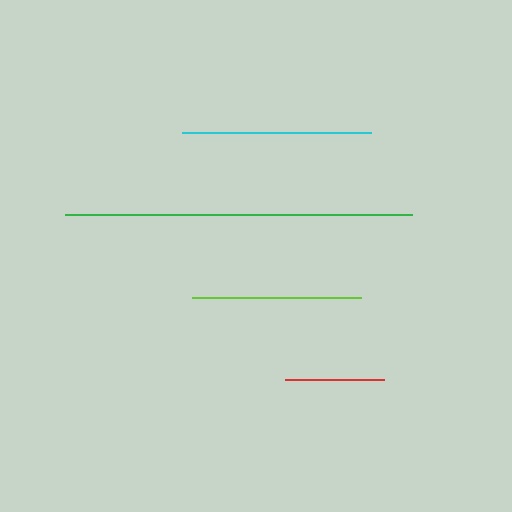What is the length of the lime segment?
The lime segment is approximately 169 pixels long.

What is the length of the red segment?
The red segment is approximately 100 pixels long.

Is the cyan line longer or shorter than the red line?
The cyan line is longer than the red line.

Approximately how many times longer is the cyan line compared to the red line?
The cyan line is approximately 1.9 times the length of the red line.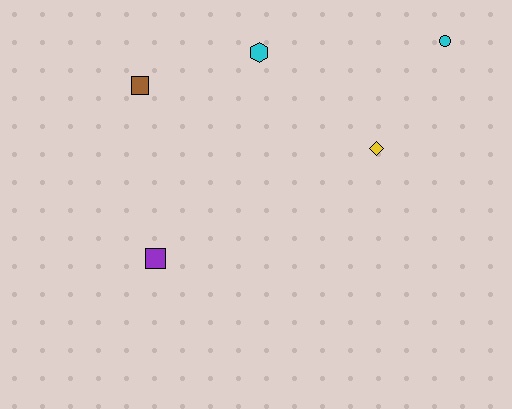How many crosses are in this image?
There are no crosses.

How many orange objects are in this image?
There are no orange objects.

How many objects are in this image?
There are 5 objects.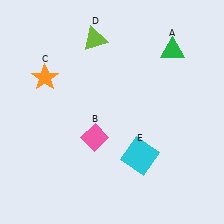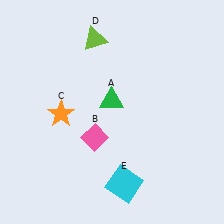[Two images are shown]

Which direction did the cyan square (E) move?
The cyan square (E) moved down.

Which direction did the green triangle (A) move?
The green triangle (A) moved left.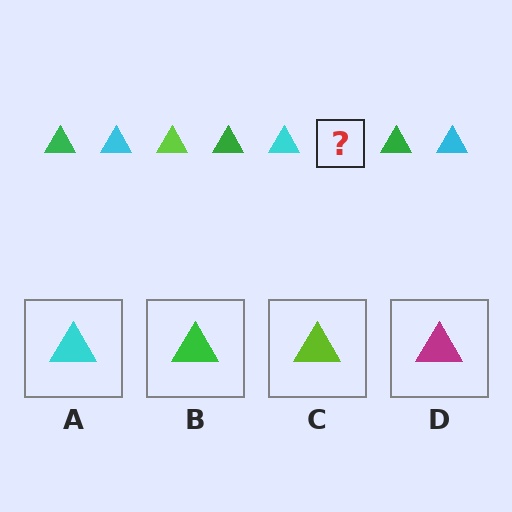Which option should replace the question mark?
Option C.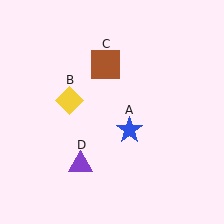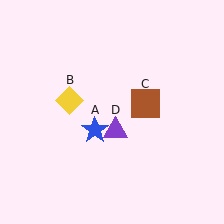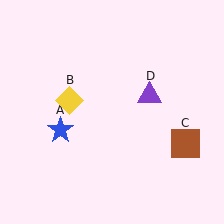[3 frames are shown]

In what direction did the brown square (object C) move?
The brown square (object C) moved down and to the right.